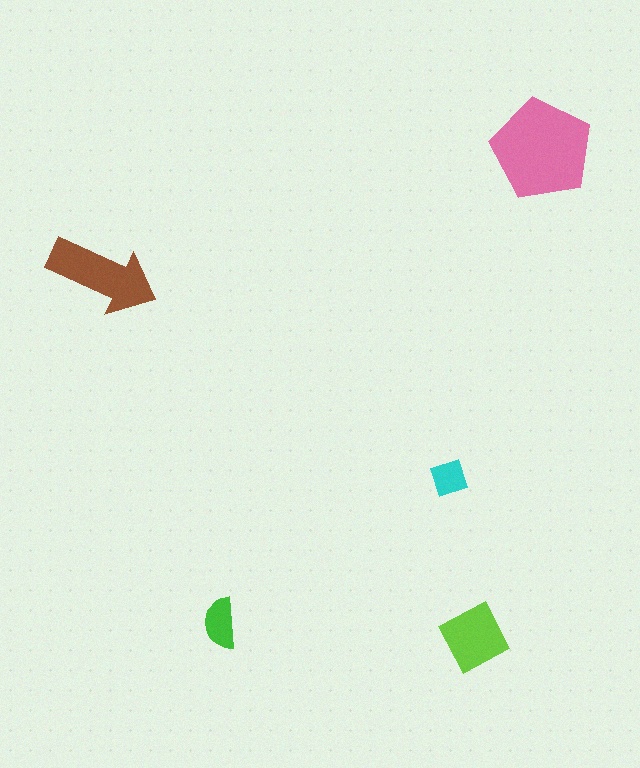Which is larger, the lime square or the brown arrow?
The brown arrow.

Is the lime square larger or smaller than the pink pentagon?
Smaller.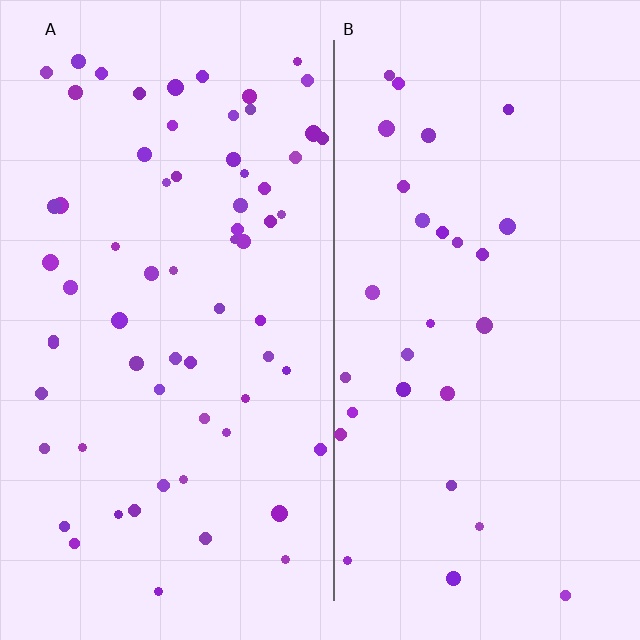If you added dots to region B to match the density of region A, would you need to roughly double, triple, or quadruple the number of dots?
Approximately double.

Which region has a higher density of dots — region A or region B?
A (the left).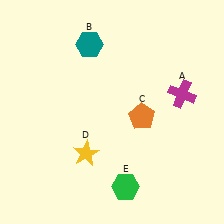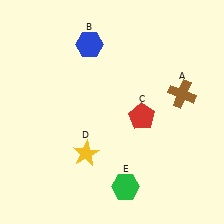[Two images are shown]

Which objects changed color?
A changed from magenta to brown. B changed from teal to blue. C changed from orange to red.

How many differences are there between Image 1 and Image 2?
There are 3 differences between the two images.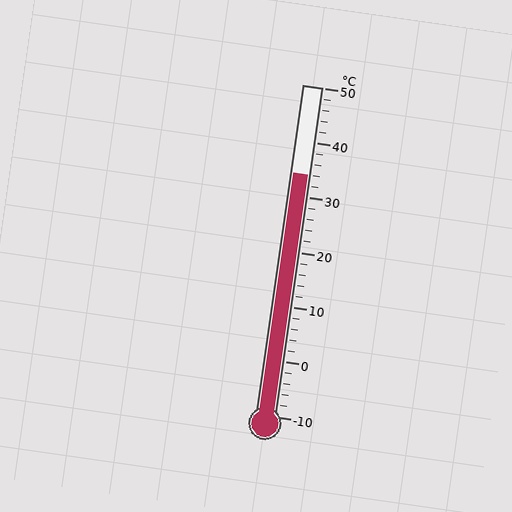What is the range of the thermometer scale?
The thermometer scale ranges from -10°C to 50°C.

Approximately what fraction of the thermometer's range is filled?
The thermometer is filled to approximately 75% of its range.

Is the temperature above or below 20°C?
The temperature is above 20°C.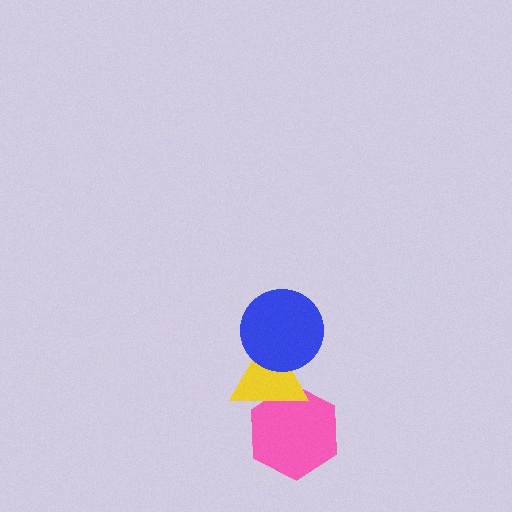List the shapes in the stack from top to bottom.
From top to bottom: the blue circle, the yellow triangle, the pink hexagon.